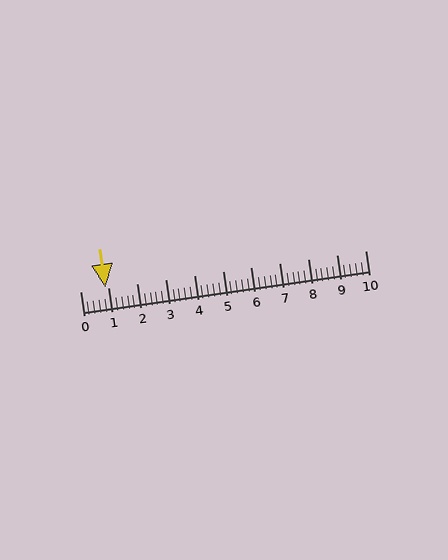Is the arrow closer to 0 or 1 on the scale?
The arrow is closer to 1.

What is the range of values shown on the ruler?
The ruler shows values from 0 to 10.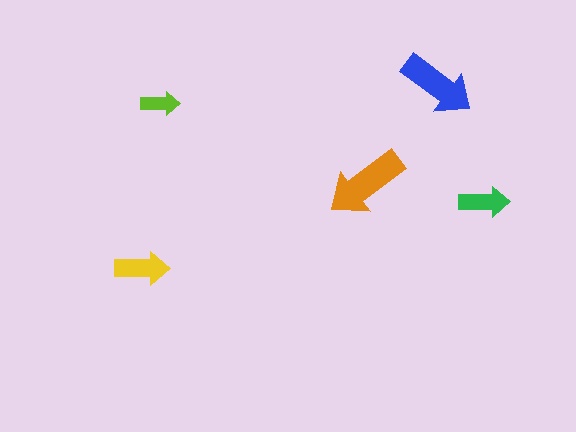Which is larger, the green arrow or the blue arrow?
The blue one.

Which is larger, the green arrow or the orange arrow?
The orange one.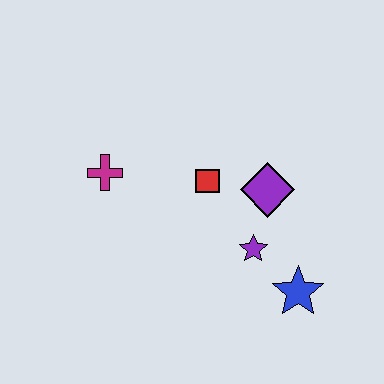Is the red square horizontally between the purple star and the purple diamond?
No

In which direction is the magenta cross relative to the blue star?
The magenta cross is to the left of the blue star.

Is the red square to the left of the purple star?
Yes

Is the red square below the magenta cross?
Yes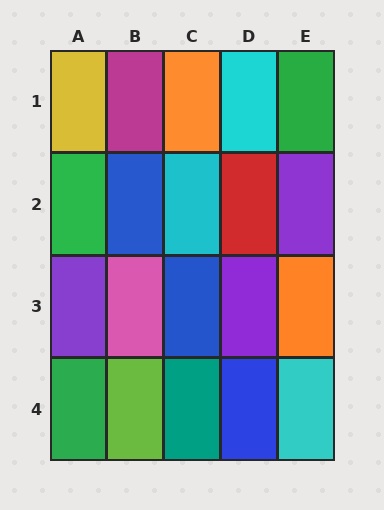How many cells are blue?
3 cells are blue.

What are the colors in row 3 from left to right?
Purple, pink, blue, purple, orange.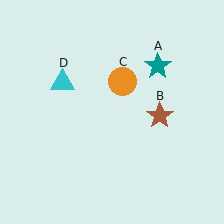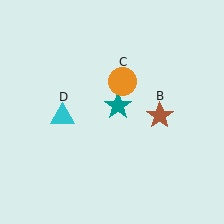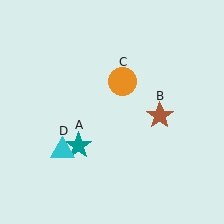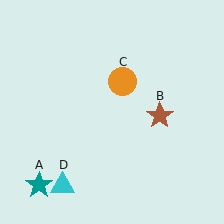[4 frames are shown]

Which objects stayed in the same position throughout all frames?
Brown star (object B) and orange circle (object C) remained stationary.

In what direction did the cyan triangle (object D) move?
The cyan triangle (object D) moved down.